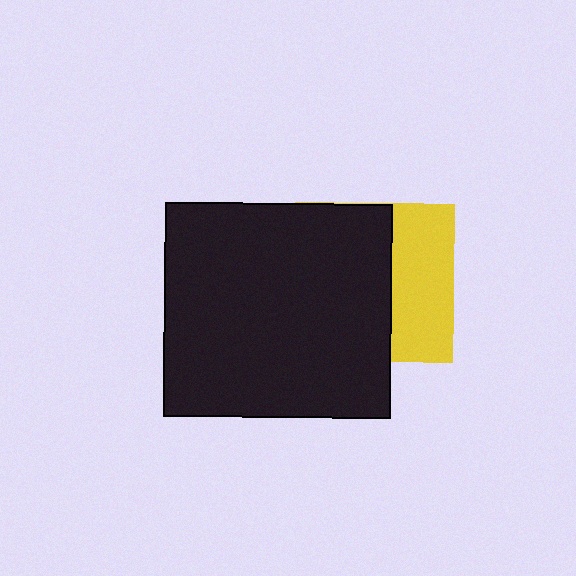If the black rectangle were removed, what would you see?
You would see the complete yellow square.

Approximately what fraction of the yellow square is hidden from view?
Roughly 60% of the yellow square is hidden behind the black rectangle.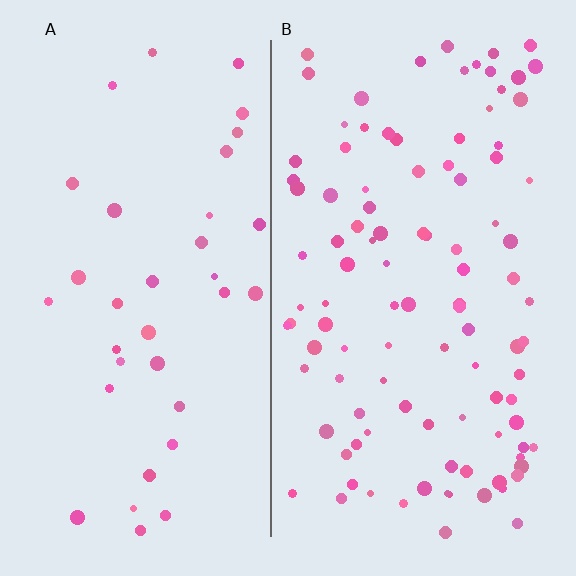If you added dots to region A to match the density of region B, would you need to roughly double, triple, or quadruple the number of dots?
Approximately triple.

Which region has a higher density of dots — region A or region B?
B (the right).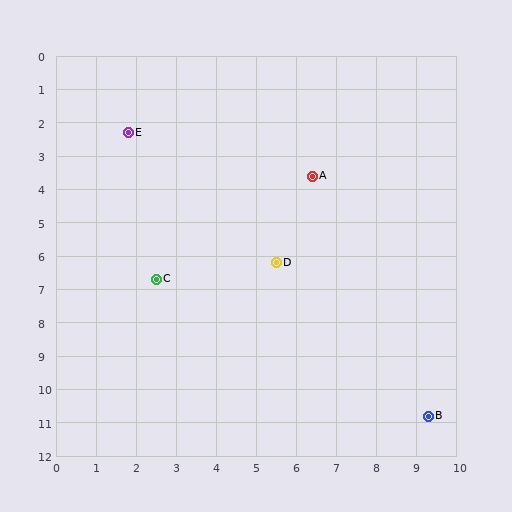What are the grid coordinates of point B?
Point B is at approximately (9.3, 10.8).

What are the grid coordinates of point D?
Point D is at approximately (5.5, 6.2).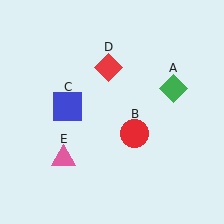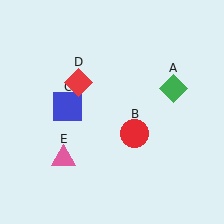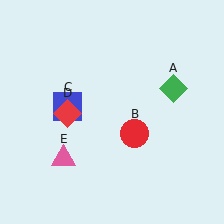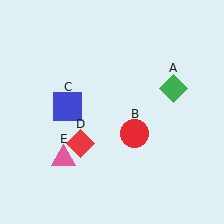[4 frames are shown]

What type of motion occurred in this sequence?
The red diamond (object D) rotated counterclockwise around the center of the scene.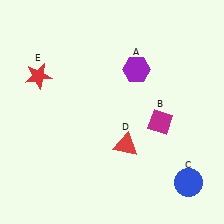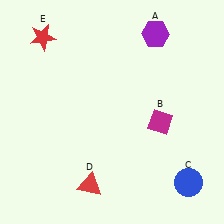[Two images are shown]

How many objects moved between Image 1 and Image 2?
3 objects moved between the two images.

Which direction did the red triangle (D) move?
The red triangle (D) moved down.